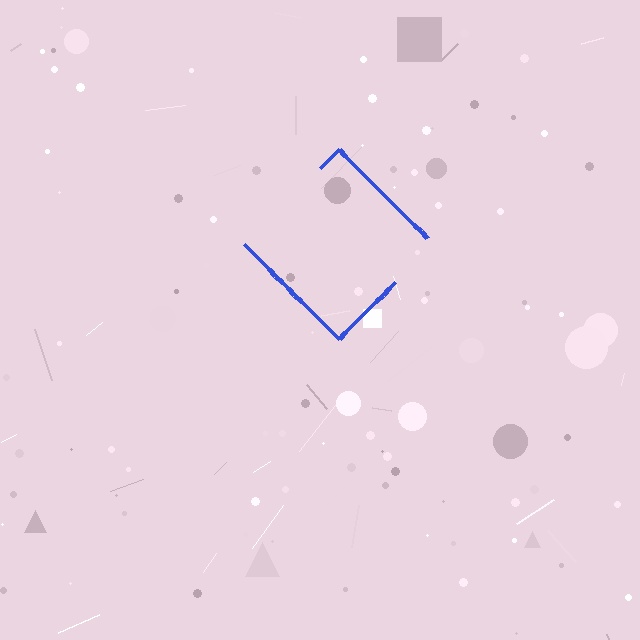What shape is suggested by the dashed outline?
The dashed outline suggests a diamond.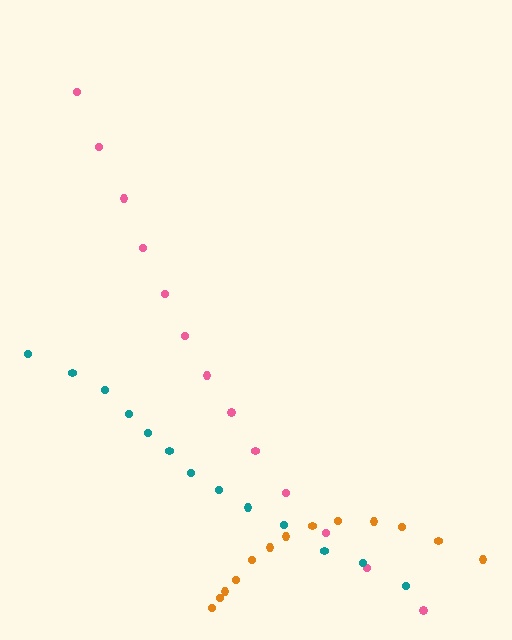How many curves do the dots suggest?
There are 3 distinct paths.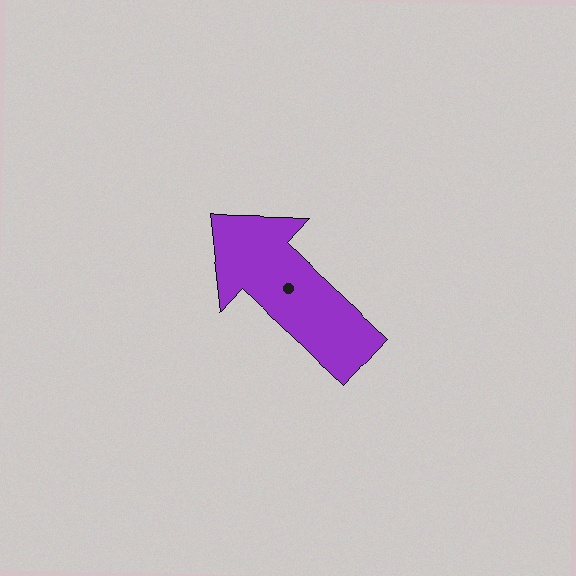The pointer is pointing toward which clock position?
Roughly 10 o'clock.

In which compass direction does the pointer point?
Northwest.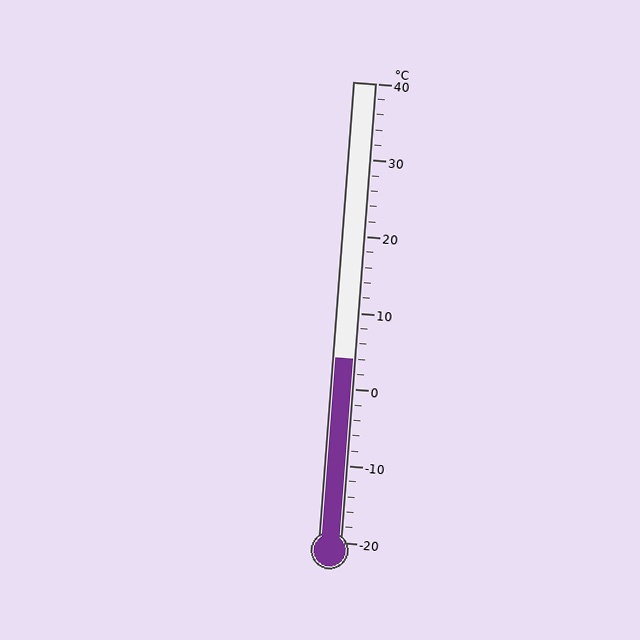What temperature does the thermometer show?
The thermometer shows approximately 4°C.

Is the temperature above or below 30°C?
The temperature is below 30°C.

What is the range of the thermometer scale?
The thermometer scale ranges from -20°C to 40°C.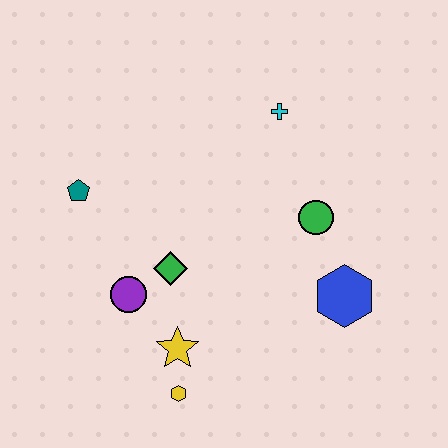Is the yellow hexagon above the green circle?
No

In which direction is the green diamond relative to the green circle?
The green diamond is to the left of the green circle.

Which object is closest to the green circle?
The blue hexagon is closest to the green circle.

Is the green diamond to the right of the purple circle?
Yes